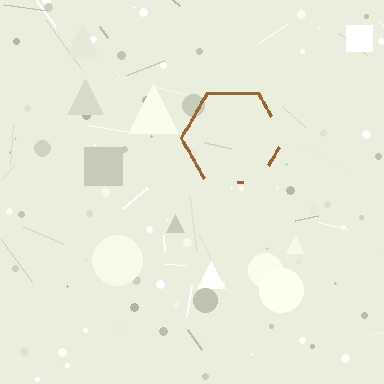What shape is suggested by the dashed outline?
The dashed outline suggests a hexagon.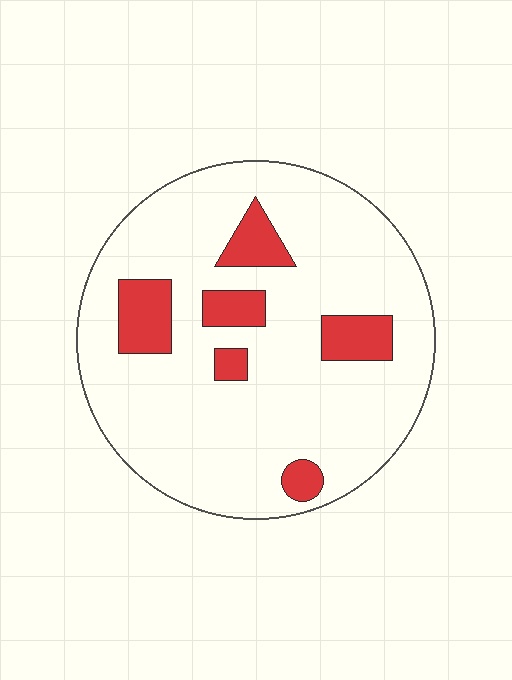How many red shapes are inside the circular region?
6.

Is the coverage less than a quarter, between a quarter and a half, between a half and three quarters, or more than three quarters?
Less than a quarter.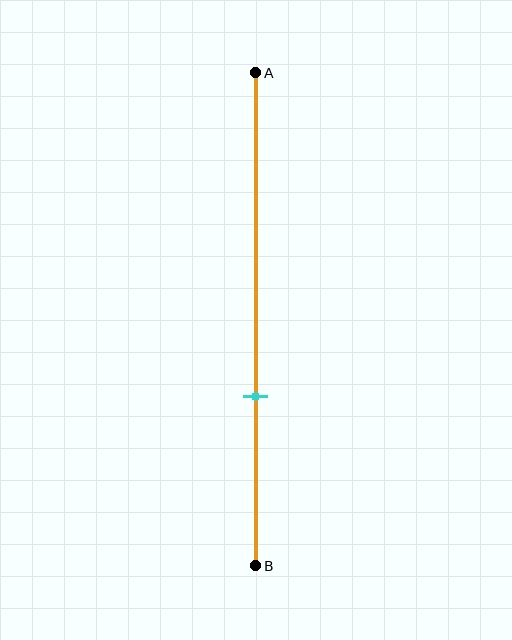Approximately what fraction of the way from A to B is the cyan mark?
The cyan mark is approximately 65% of the way from A to B.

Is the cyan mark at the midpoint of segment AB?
No, the mark is at about 65% from A, not at the 50% midpoint.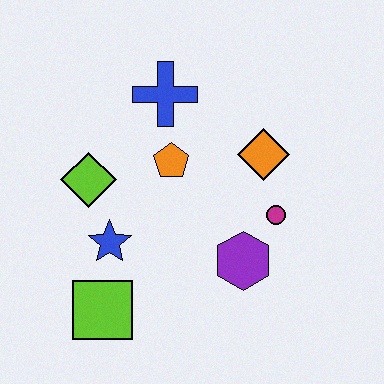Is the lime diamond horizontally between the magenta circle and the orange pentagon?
No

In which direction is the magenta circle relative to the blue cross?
The magenta circle is below the blue cross.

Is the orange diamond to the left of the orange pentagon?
No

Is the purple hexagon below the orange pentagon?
Yes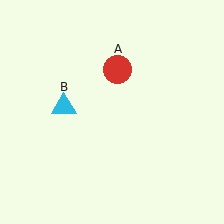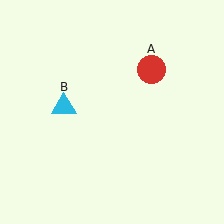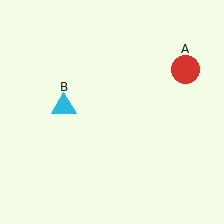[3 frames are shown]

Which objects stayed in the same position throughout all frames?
Cyan triangle (object B) remained stationary.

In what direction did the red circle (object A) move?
The red circle (object A) moved right.